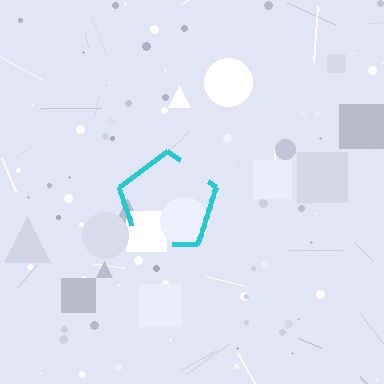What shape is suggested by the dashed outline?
The dashed outline suggests a pentagon.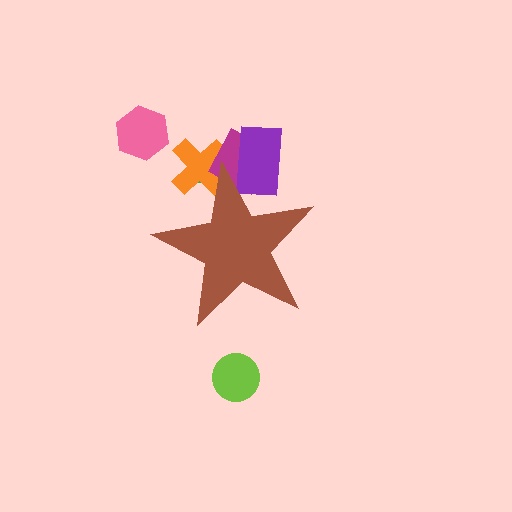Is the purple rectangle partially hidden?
Yes, the purple rectangle is partially hidden behind the brown star.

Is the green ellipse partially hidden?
Yes, the green ellipse is partially hidden behind the brown star.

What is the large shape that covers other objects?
A brown star.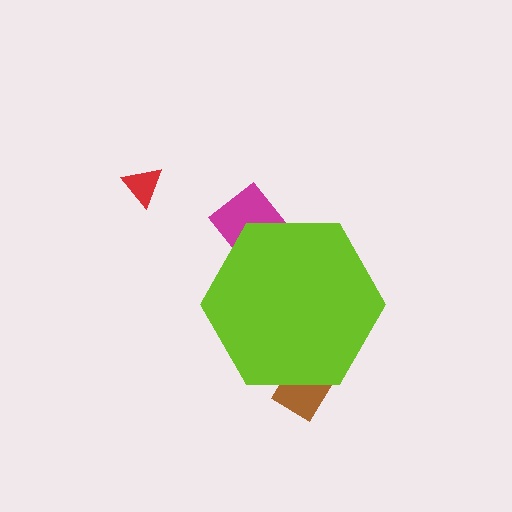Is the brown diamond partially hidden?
Yes, the brown diamond is partially hidden behind the lime hexagon.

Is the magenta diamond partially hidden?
Yes, the magenta diamond is partially hidden behind the lime hexagon.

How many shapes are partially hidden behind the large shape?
2 shapes are partially hidden.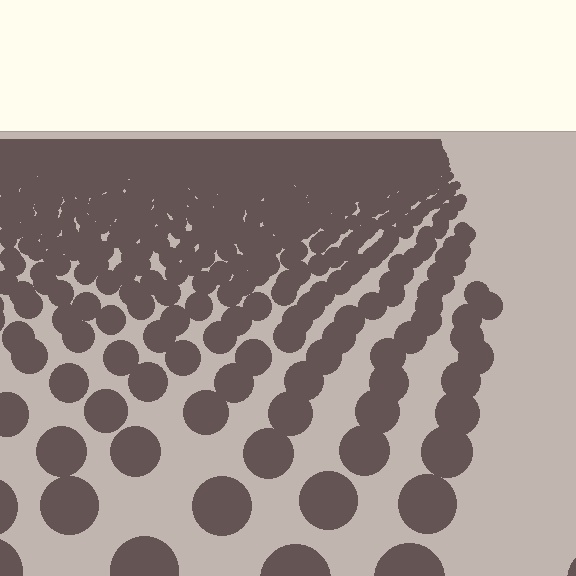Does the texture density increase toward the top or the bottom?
Density increases toward the top.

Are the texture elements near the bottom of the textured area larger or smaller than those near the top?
Larger. Near the bottom, elements are closer to the viewer and appear at a bigger on-screen size.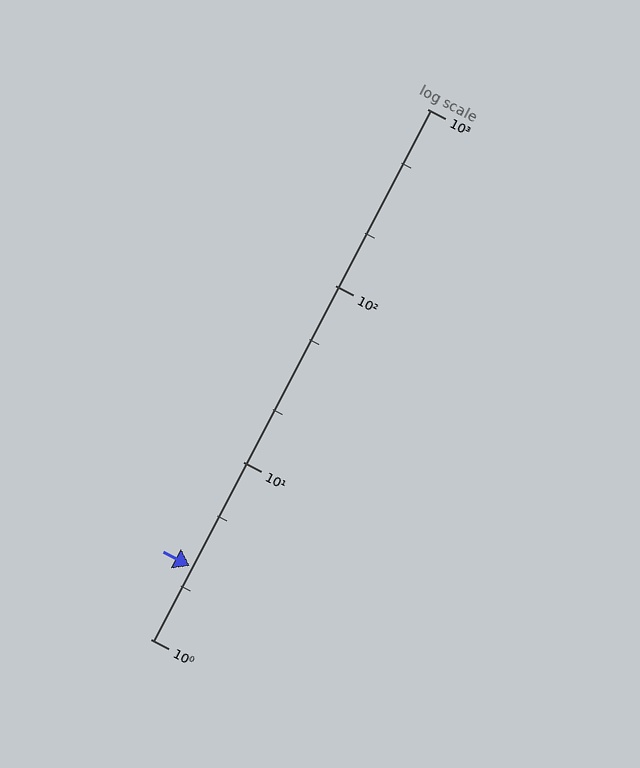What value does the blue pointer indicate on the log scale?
The pointer indicates approximately 2.6.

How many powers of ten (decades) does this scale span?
The scale spans 3 decades, from 1 to 1000.